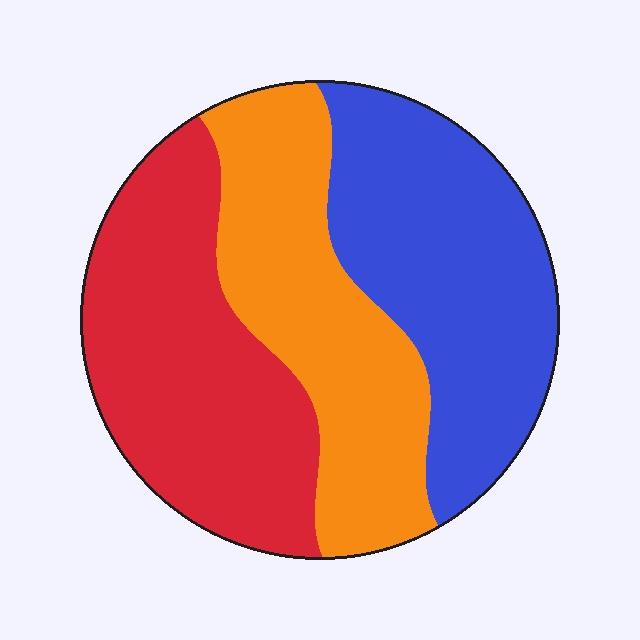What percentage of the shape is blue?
Blue covers about 35% of the shape.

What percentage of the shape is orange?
Orange covers 31% of the shape.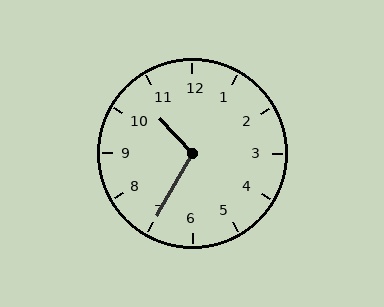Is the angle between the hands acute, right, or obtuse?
It is obtuse.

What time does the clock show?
10:35.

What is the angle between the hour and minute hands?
Approximately 108 degrees.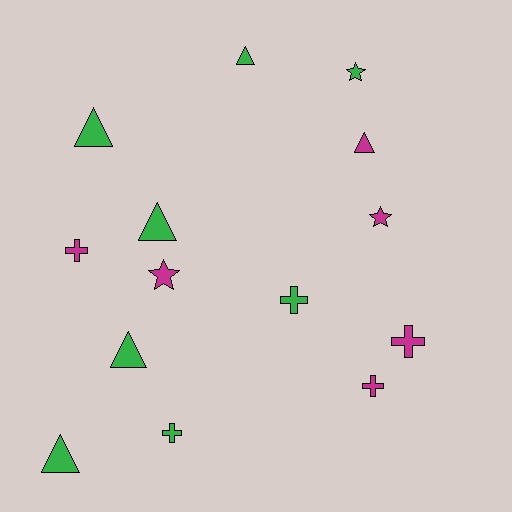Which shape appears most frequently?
Triangle, with 6 objects.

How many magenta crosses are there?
There are 3 magenta crosses.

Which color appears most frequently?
Green, with 8 objects.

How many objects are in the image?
There are 14 objects.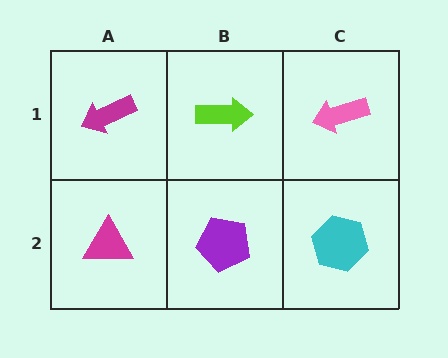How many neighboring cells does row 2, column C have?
2.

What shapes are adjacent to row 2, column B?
A lime arrow (row 1, column B), a magenta triangle (row 2, column A), a cyan hexagon (row 2, column C).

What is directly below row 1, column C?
A cyan hexagon.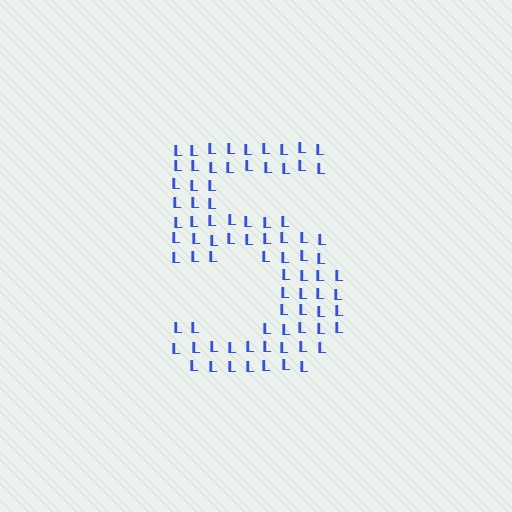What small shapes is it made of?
It is made of small letter L's.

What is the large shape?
The large shape is the digit 5.